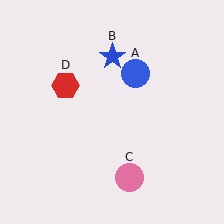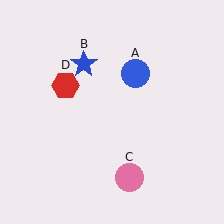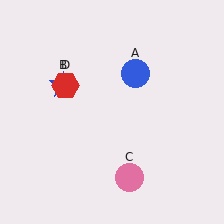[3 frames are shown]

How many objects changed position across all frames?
1 object changed position: blue star (object B).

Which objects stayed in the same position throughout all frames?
Blue circle (object A) and pink circle (object C) and red hexagon (object D) remained stationary.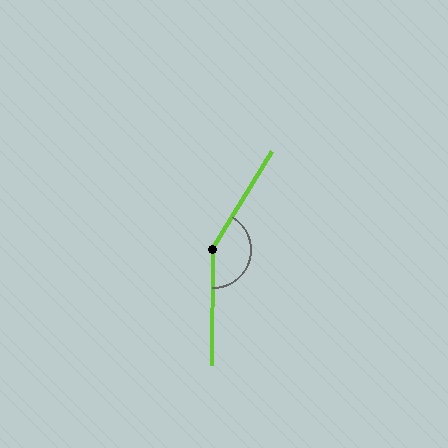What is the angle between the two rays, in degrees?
Approximately 149 degrees.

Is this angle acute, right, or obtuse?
It is obtuse.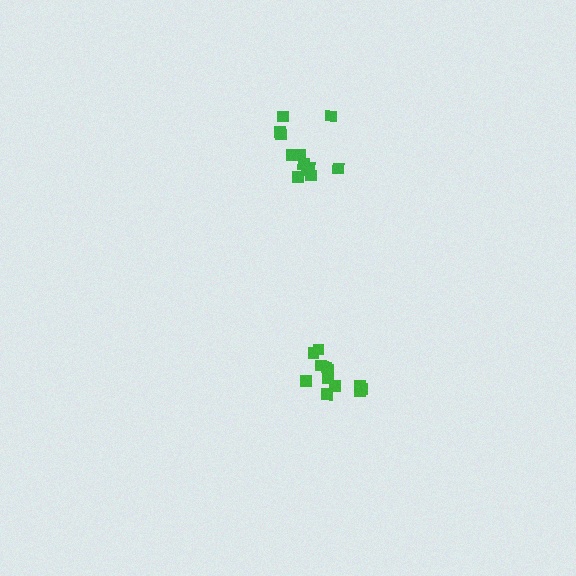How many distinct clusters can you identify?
There are 2 distinct clusters.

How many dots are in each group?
Group 1: 12 dots, Group 2: 12 dots (24 total).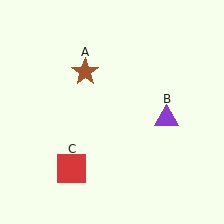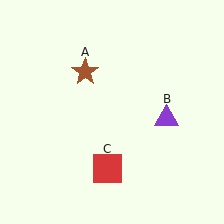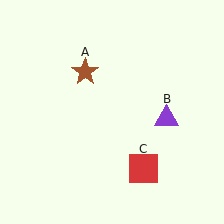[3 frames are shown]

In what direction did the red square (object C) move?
The red square (object C) moved right.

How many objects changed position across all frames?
1 object changed position: red square (object C).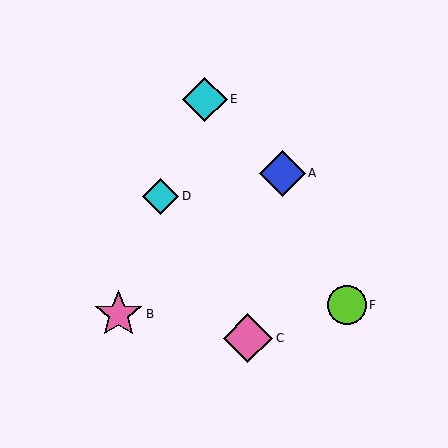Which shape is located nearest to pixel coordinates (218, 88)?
The cyan diamond (labeled E) at (205, 99) is nearest to that location.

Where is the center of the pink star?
The center of the pink star is at (119, 314).